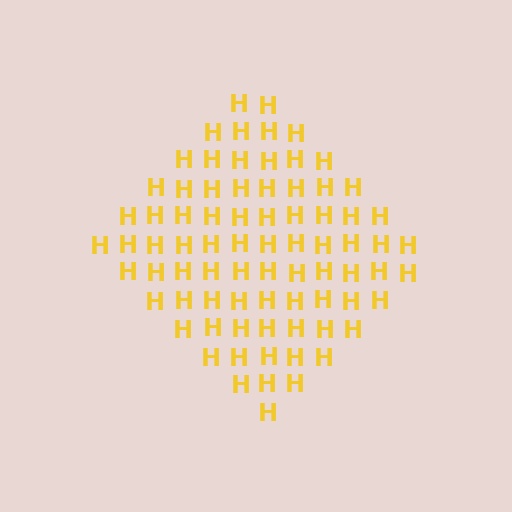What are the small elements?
The small elements are letter H's.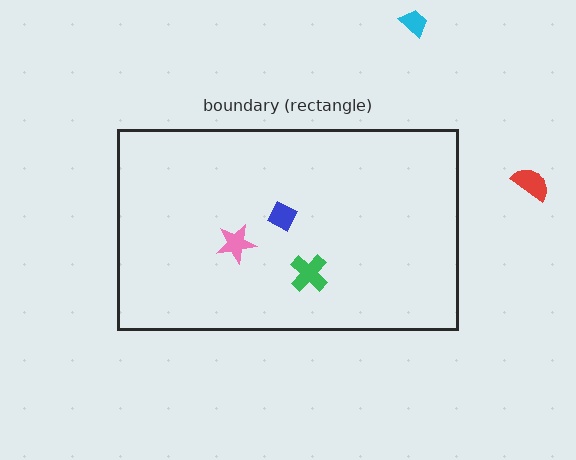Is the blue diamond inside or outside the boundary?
Inside.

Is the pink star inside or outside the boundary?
Inside.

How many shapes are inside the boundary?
3 inside, 2 outside.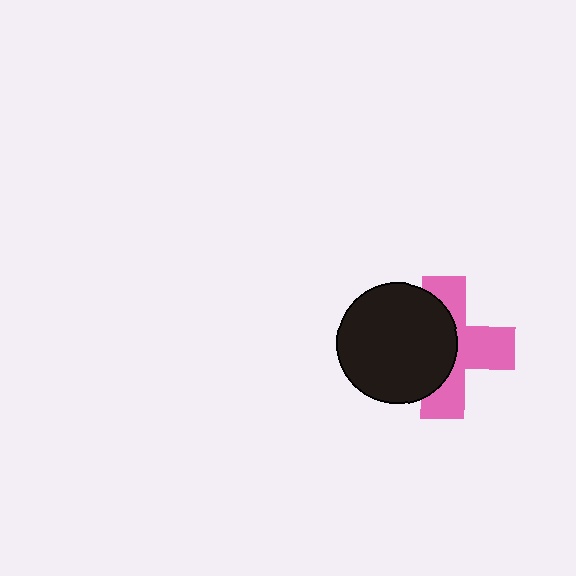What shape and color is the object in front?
The object in front is a black circle.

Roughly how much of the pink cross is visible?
About half of it is visible (roughly 51%).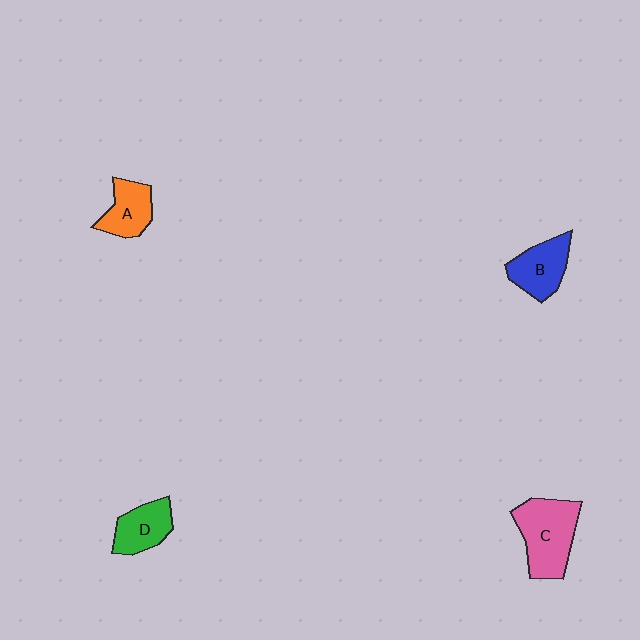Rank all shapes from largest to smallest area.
From largest to smallest: C (pink), B (blue), D (green), A (orange).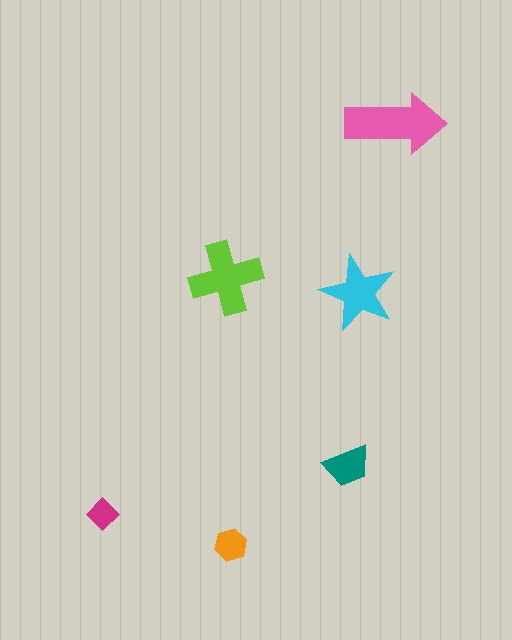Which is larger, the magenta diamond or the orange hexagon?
The orange hexagon.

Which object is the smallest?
The magenta diamond.